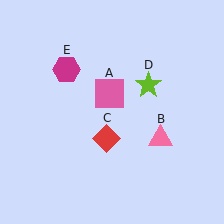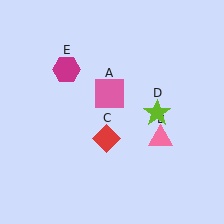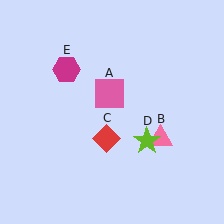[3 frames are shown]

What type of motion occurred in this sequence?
The lime star (object D) rotated clockwise around the center of the scene.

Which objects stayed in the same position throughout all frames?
Pink square (object A) and pink triangle (object B) and red diamond (object C) and magenta hexagon (object E) remained stationary.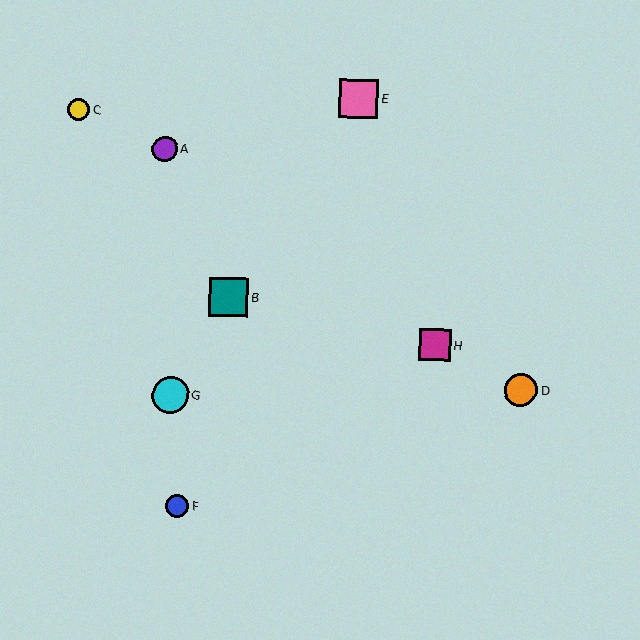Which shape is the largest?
The teal square (labeled B) is the largest.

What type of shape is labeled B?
Shape B is a teal square.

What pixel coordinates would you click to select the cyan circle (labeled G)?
Click at (170, 395) to select the cyan circle G.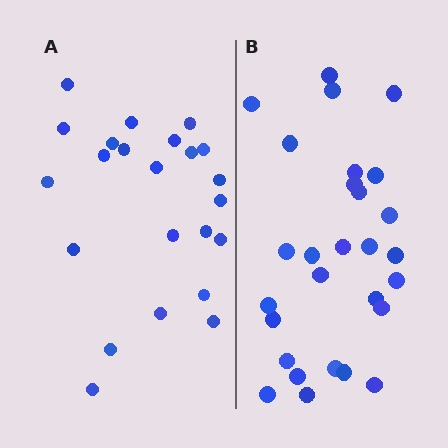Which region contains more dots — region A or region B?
Region B (the right region) has more dots.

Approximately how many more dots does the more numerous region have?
Region B has about 5 more dots than region A.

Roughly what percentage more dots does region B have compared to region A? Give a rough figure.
About 20% more.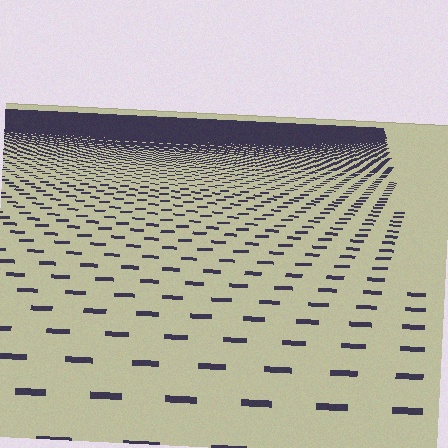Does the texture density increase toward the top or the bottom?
Density increases toward the top.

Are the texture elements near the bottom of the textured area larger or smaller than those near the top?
Larger. Near the bottom, elements are closer to the viewer and appear at a bigger on-screen size.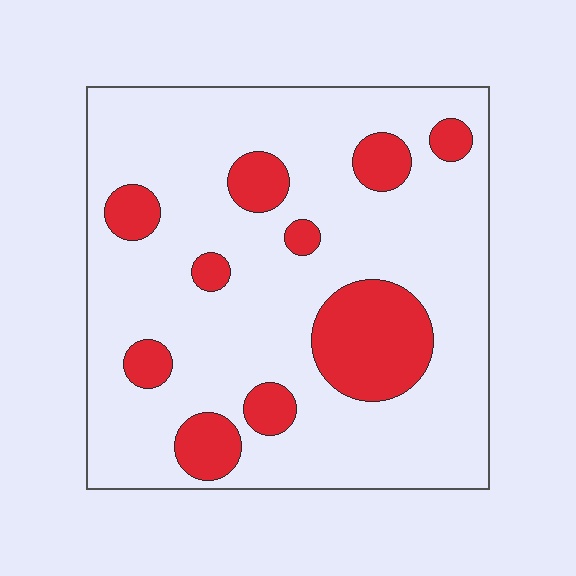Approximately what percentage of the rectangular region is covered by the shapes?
Approximately 20%.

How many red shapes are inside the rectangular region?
10.